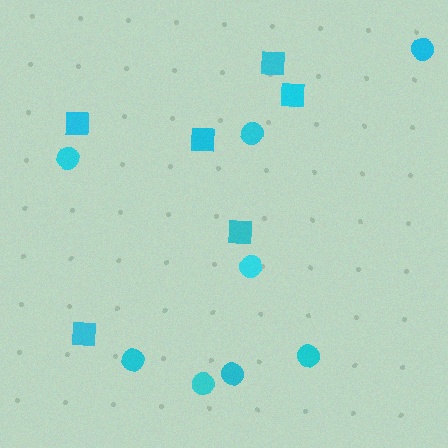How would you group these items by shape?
There are 2 groups: one group of circles (8) and one group of squares (6).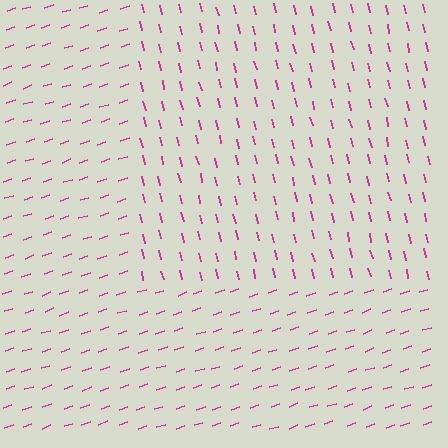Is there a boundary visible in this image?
Yes, there is a texture boundary formed by a change in line orientation.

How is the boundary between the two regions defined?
The boundary is defined purely by a change in line orientation (approximately 85 degrees difference). All lines are the same color and thickness.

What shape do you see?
I see a rectangle.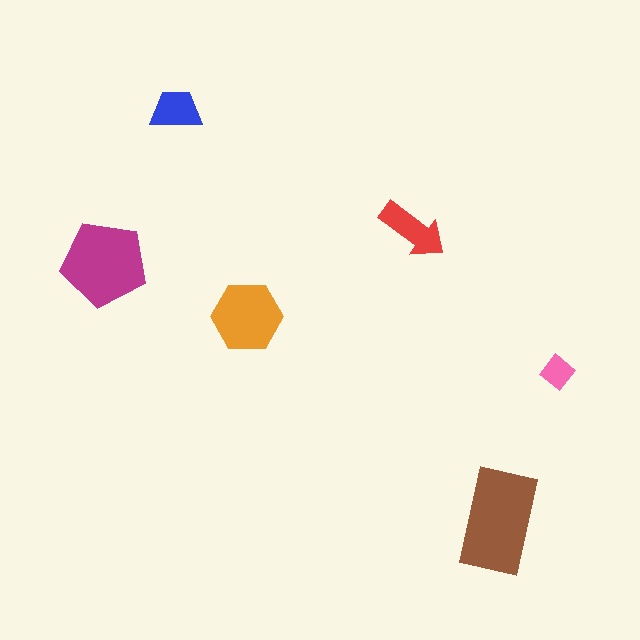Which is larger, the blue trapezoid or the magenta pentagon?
The magenta pentagon.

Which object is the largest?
The brown rectangle.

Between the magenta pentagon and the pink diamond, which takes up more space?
The magenta pentagon.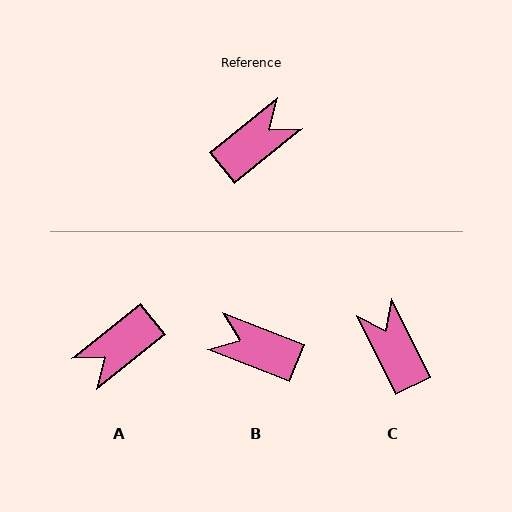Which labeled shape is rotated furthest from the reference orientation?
A, about 180 degrees away.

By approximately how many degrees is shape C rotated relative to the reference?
Approximately 77 degrees counter-clockwise.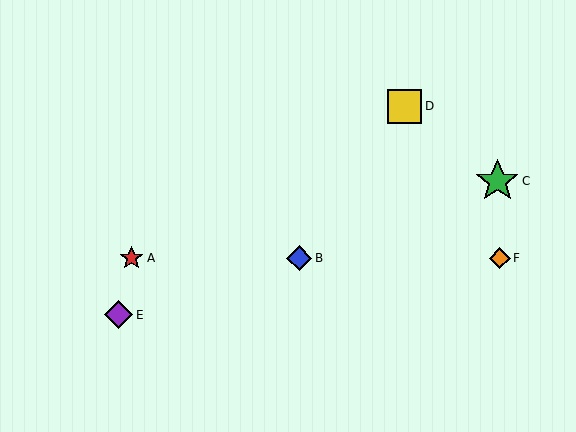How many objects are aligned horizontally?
3 objects (A, B, F) are aligned horizontally.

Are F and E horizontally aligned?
No, F is at y≈258 and E is at y≈315.